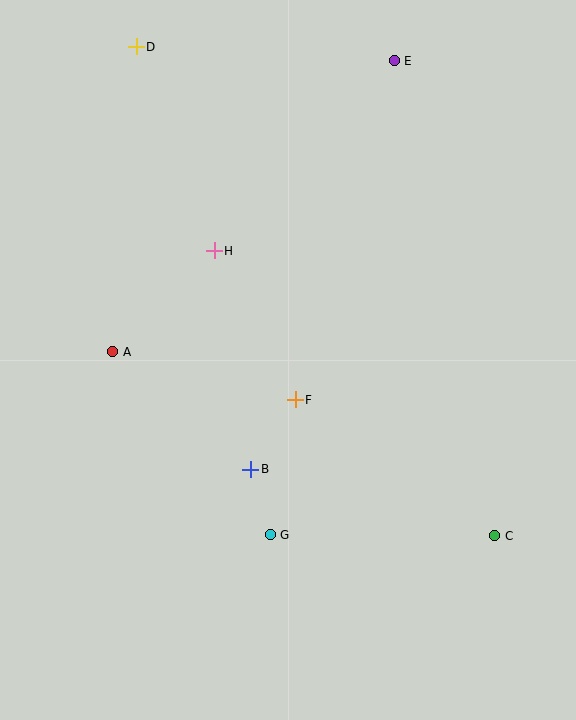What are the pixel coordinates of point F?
Point F is at (295, 400).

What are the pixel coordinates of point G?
Point G is at (270, 535).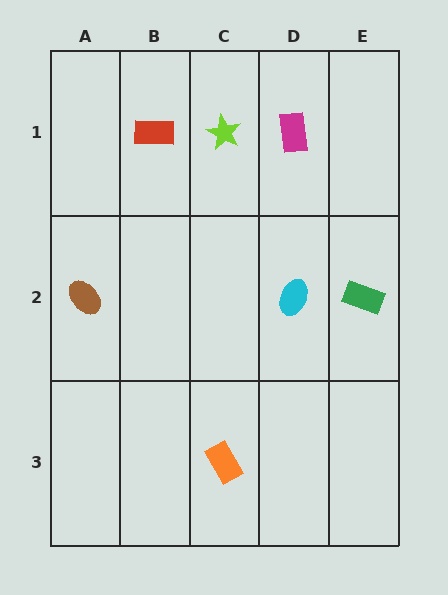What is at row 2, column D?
A cyan ellipse.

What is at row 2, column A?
A brown ellipse.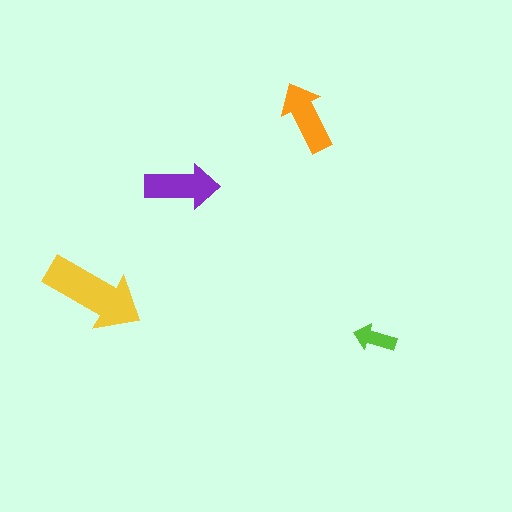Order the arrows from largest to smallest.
the yellow one, the purple one, the orange one, the lime one.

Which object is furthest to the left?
The yellow arrow is leftmost.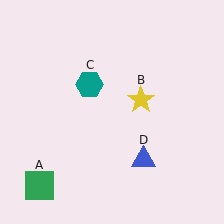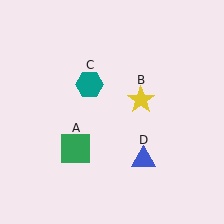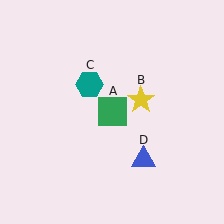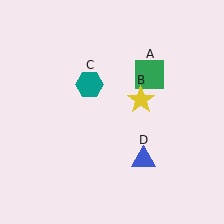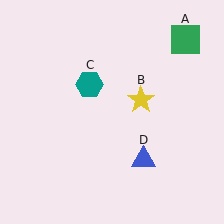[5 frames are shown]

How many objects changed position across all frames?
1 object changed position: green square (object A).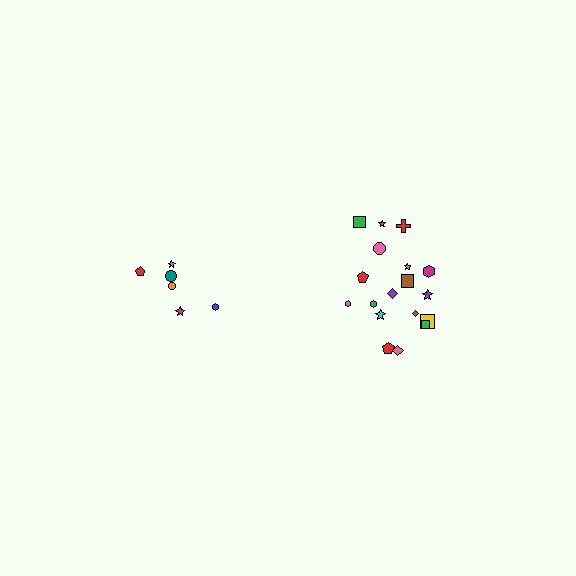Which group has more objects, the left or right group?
The right group.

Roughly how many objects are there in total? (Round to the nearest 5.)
Roughly 25 objects in total.